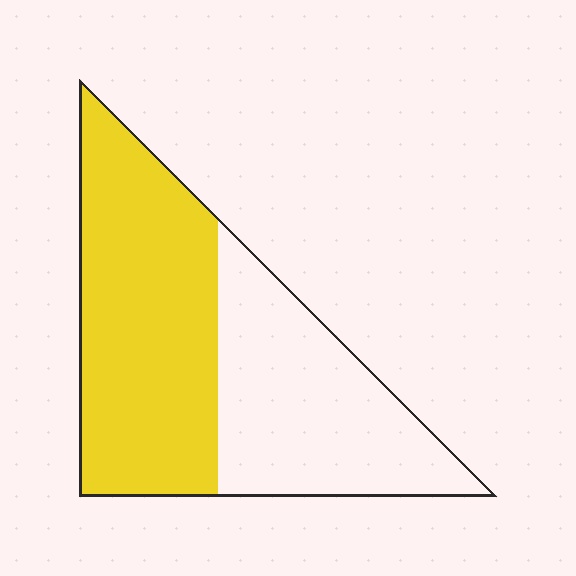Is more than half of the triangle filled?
Yes.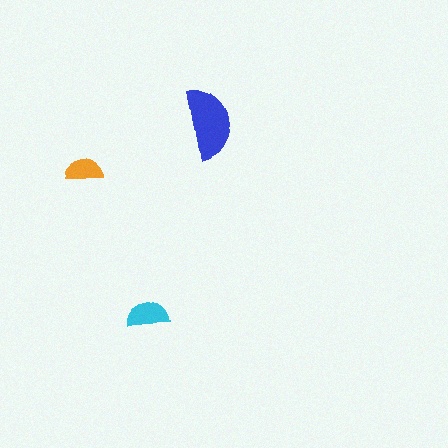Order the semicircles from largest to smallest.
the blue one, the cyan one, the orange one.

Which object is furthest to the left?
The orange semicircle is leftmost.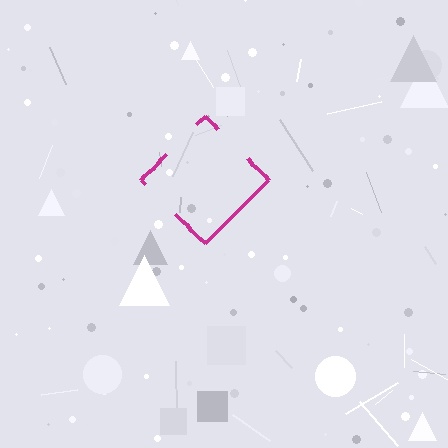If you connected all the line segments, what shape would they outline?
They would outline a diamond.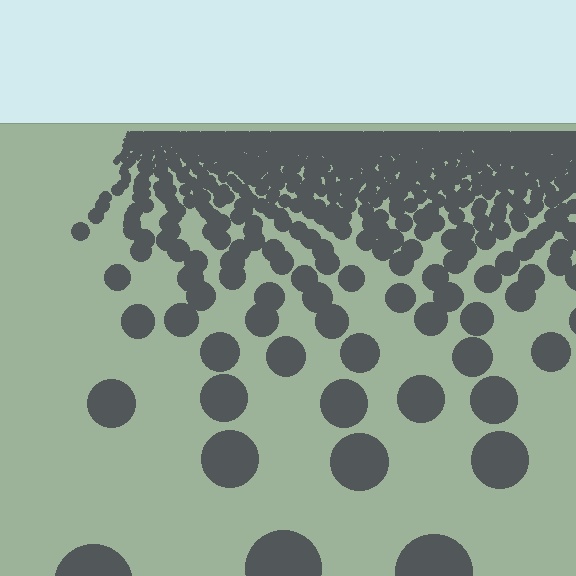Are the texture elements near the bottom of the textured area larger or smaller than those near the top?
Larger. Near the bottom, elements are closer to the viewer and appear at a bigger on-screen size.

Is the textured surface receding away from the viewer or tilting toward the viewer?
The surface is receding away from the viewer. Texture elements get smaller and denser toward the top.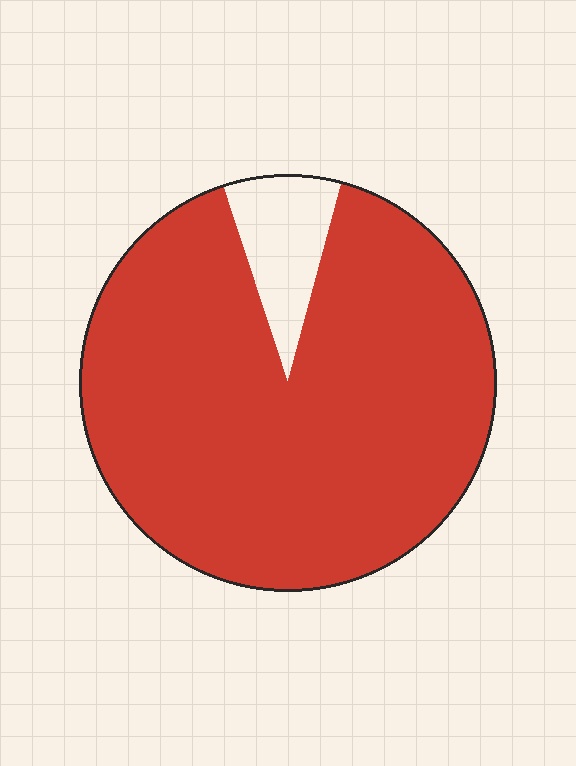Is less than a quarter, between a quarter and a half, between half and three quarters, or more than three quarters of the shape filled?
More than three quarters.